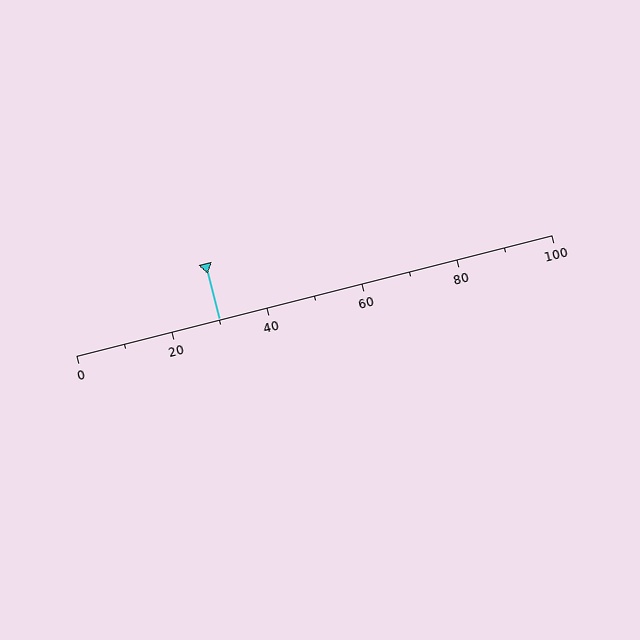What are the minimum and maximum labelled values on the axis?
The axis runs from 0 to 100.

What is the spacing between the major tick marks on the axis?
The major ticks are spaced 20 apart.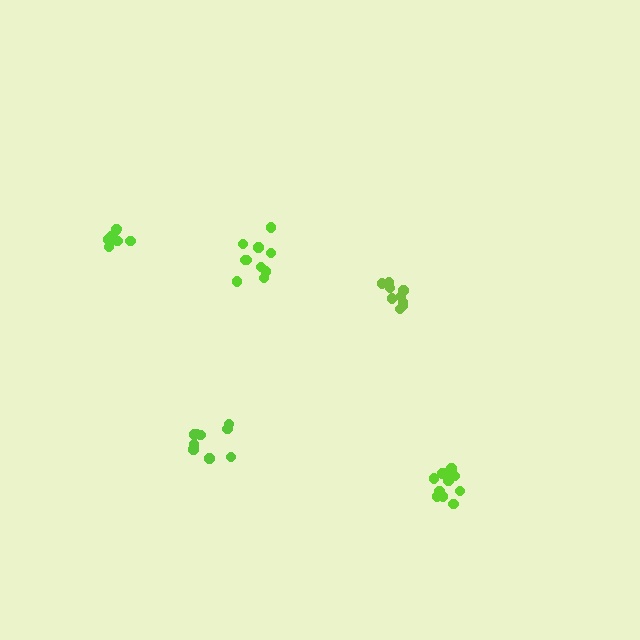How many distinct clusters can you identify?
There are 5 distinct clusters.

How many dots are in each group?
Group 1: 9 dots, Group 2: 11 dots, Group 3: 10 dots, Group 4: 8 dots, Group 5: 9 dots (47 total).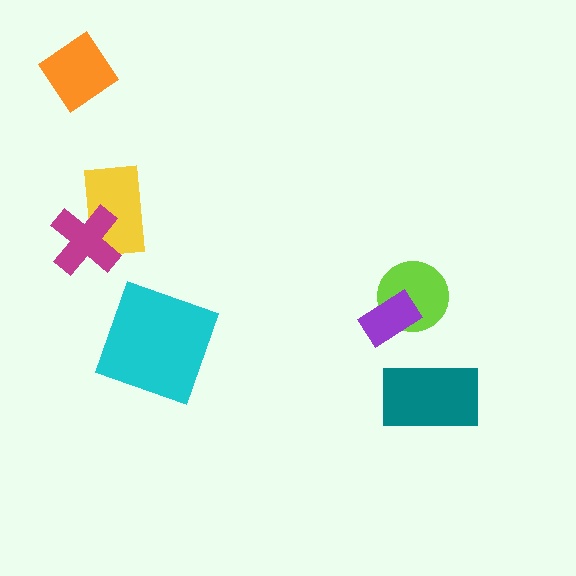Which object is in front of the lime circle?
The purple rectangle is in front of the lime circle.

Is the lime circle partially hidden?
Yes, it is partially covered by another shape.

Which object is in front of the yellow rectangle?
The magenta cross is in front of the yellow rectangle.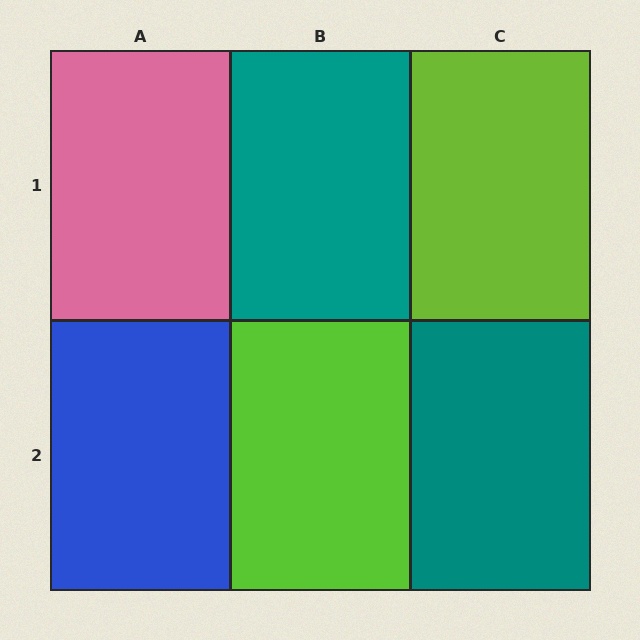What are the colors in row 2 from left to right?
Blue, lime, teal.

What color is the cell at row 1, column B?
Teal.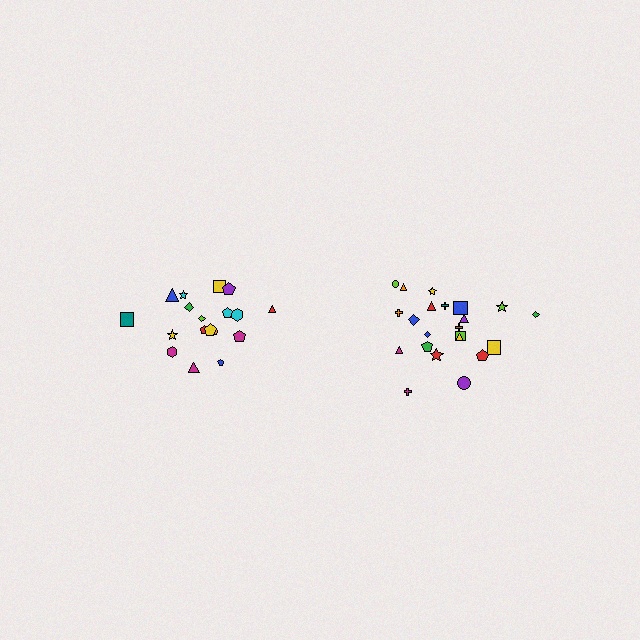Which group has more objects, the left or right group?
The right group.